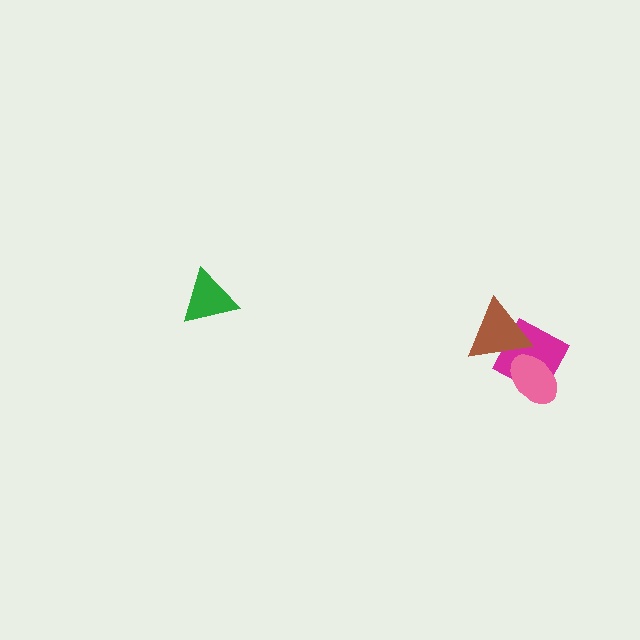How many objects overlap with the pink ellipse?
2 objects overlap with the pink ellipse.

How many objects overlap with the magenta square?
2 objects overlap with the magenta square.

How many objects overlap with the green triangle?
0 objects overlap with the green triangle.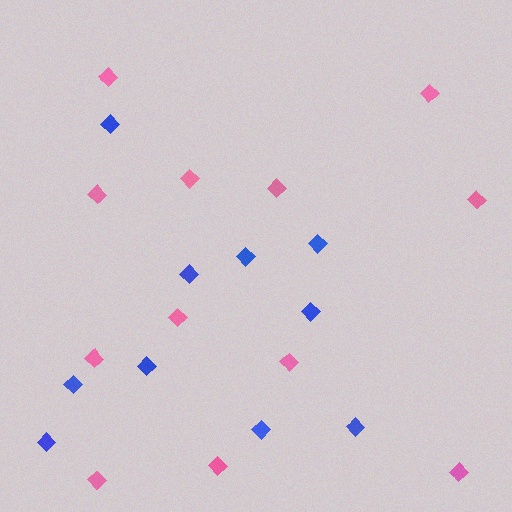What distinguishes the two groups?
There are 2 groups: one group of pink diamonds (12) and one group of blue diamonds (10).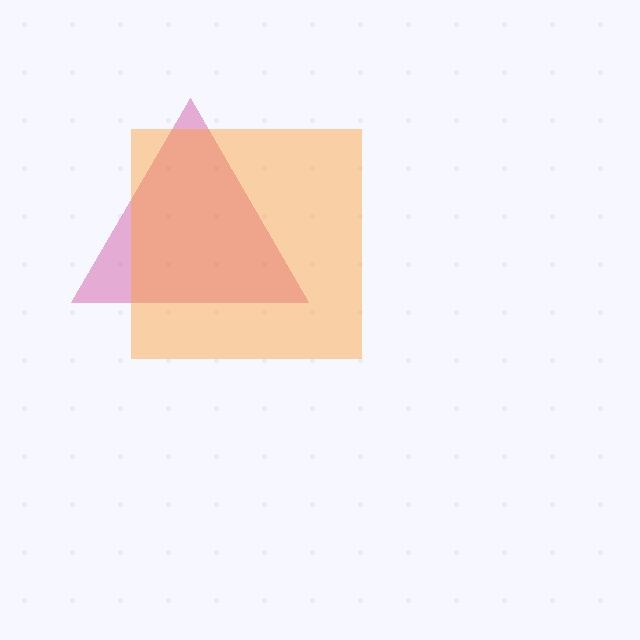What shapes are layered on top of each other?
The layered shapes are: a magenta triangle, an orange square.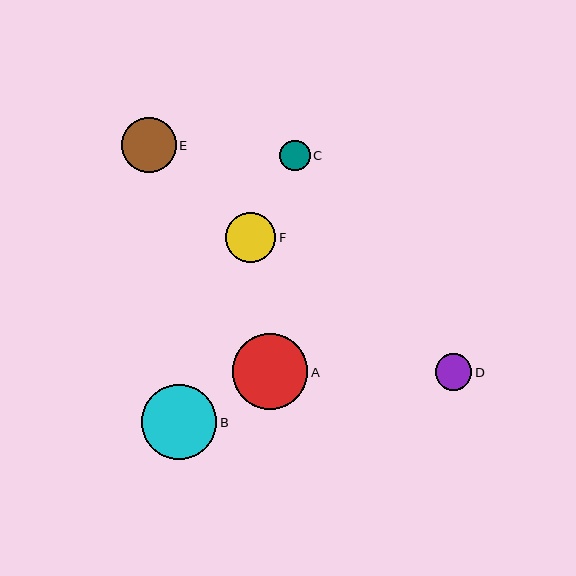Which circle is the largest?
Circle A is the largest with a size of approximately 76 pixels.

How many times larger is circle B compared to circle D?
Circle B is approximately 2.1 times the size of circle D.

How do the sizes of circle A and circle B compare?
Circle A and circle B are approximately the same size.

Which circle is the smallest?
Circle C is the smallest with a size of approximately 30 pixels.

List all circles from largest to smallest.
From largest to smallest: A, B, E, F, D, C.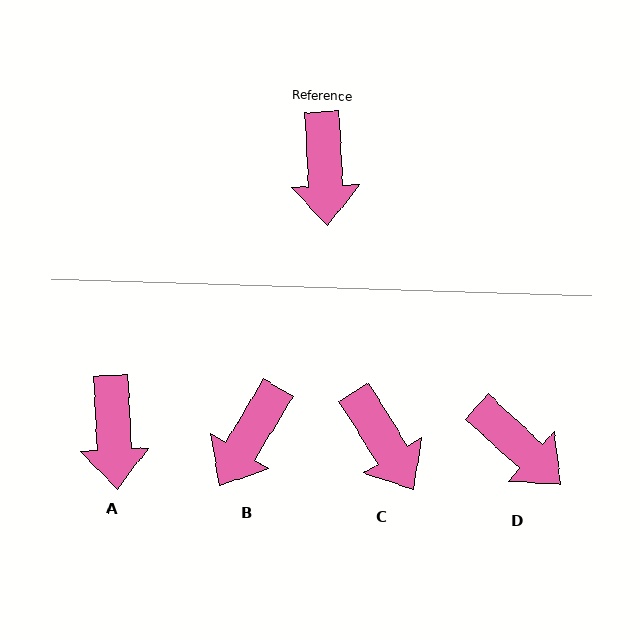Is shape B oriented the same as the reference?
No, it is off by about 34 degrees.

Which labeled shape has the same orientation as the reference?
A.